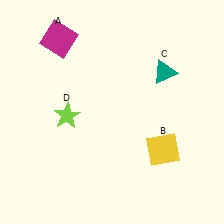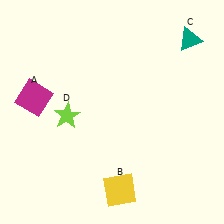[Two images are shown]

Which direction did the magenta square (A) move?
The magenta square (A) moved down.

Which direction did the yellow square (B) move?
The yellow square (B) moved left.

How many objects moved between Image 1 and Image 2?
3 objects moved between the two images.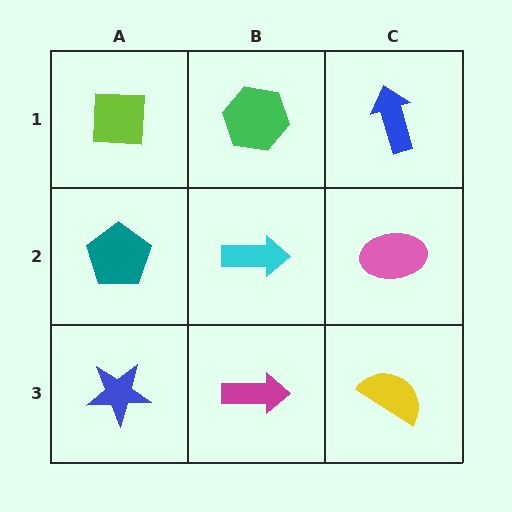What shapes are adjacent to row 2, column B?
A green hexagon (row 1, column B), a magenta arrow (row 3, column B), a teal pentagon (row 2, column A), a pink ellipse (row 2, column C).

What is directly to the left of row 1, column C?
A green hexagon.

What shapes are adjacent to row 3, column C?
A pink ellipse (row 2, column C), a magenta arrow (row 3, column B).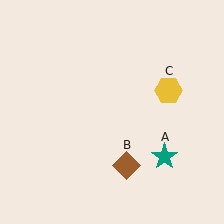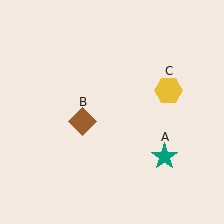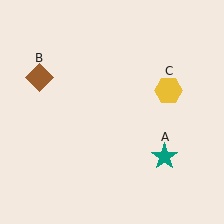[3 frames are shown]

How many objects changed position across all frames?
1 object changed position: brown diamond (object B).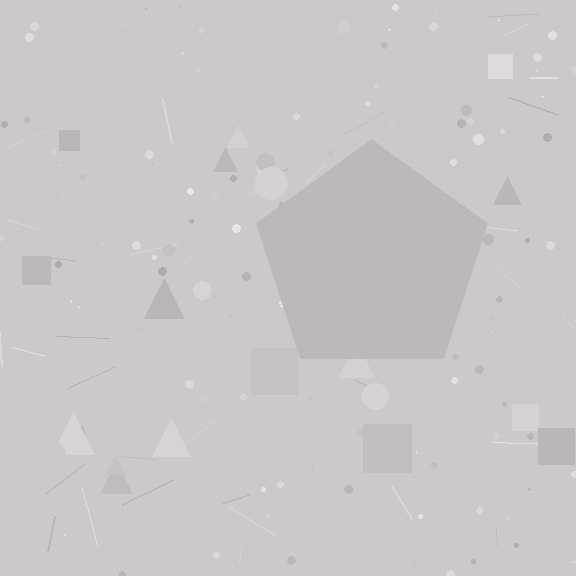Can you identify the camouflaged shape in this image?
The camouflaged shape is a pentagon.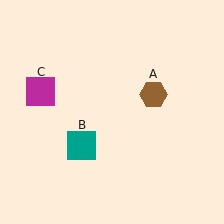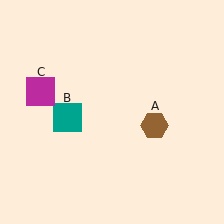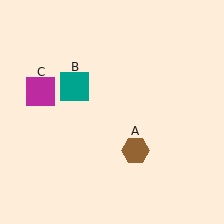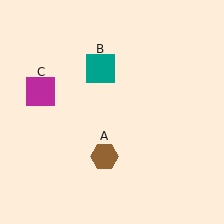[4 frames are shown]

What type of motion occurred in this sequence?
The brown hexagon (object A), teal square (object B) rotated clockwise around the center of the scene.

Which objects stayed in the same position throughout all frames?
Magenta square (object C) remained stationary.